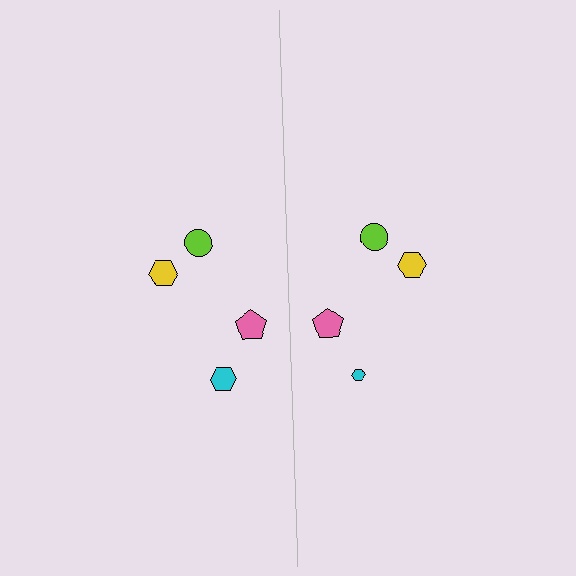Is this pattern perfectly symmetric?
No, the pattern is not perfectly symmetric. The cyan hexagon on the right side has a different size than its mirror counterpart.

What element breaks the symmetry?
The cyan hexagon on the right side has a different size than its mirror counterpart.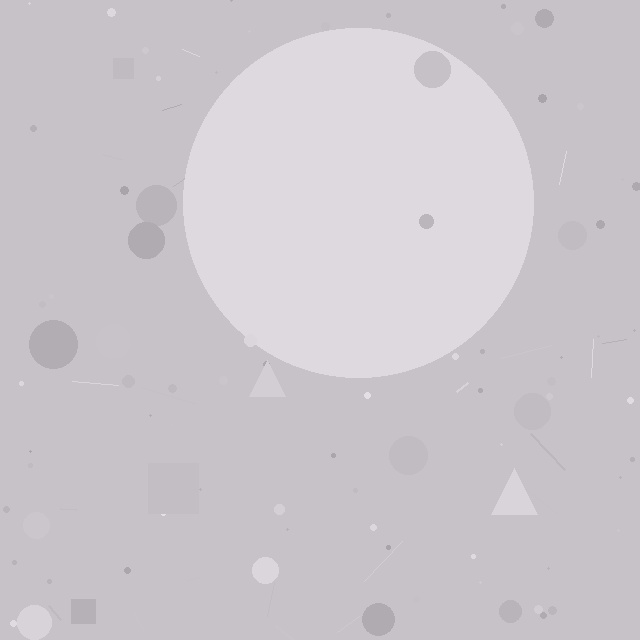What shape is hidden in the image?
A circle is hidden in the image.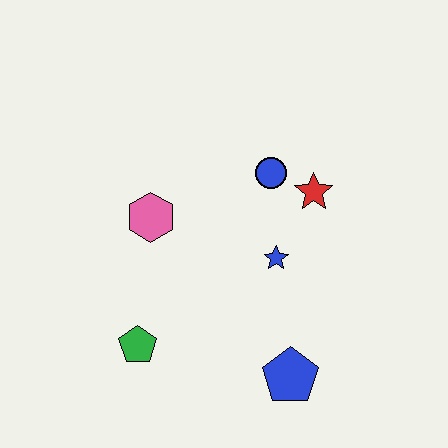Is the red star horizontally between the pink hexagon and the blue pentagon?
No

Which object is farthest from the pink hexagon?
The blue pentagon is farthest from the pink hexagon.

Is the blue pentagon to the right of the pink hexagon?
Yes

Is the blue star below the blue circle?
Yes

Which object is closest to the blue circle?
The red star is closest to the blue circle.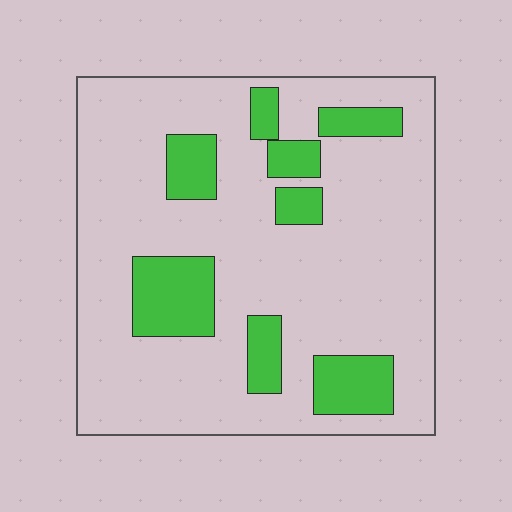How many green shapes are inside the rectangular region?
8.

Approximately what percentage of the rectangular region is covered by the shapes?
Approximately 20%.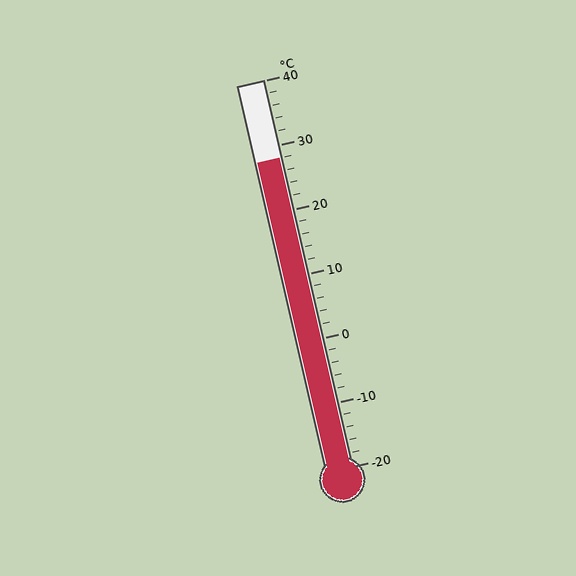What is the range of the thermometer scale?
The thermometer scale ranges from -20°C to 40°C.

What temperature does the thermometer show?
The thermometer shows approximately 28°C.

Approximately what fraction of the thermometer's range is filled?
The thermometer is filled to approximately 80% of its range.